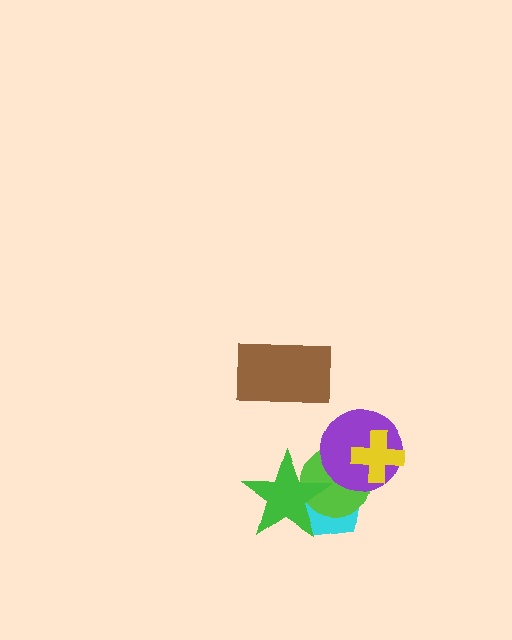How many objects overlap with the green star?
2 objects overlap with the green star.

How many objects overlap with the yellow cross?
2 objects overlap with the yellow cross.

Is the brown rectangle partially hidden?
No, no other shape covers it.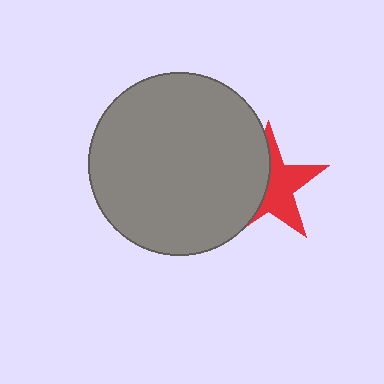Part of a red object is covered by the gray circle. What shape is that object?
It is a star.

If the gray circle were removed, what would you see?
You would see the complete red star.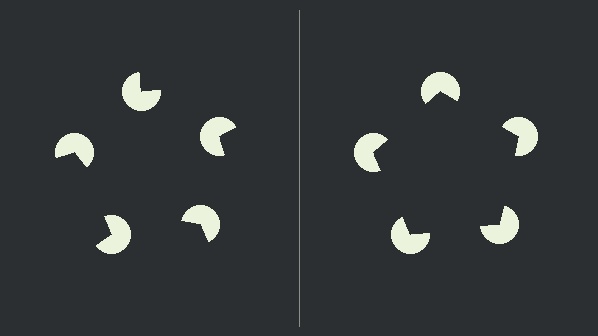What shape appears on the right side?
An illusory pentagon.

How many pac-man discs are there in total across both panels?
10 — 5 on each side.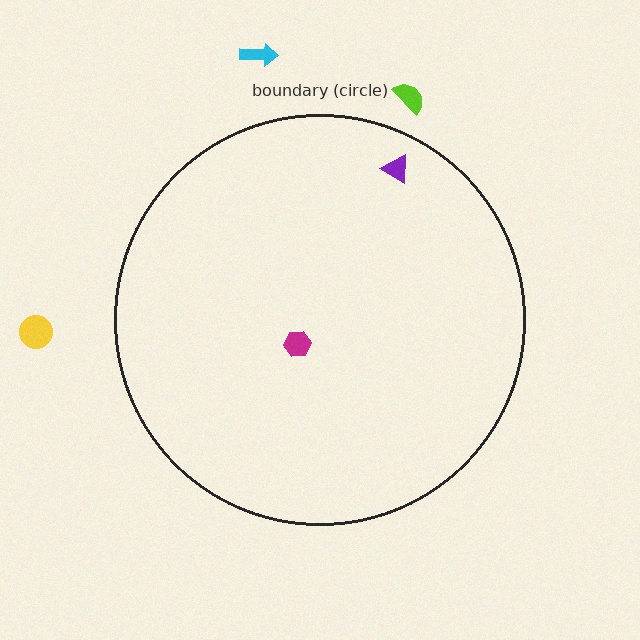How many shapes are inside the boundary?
2 inside, 3 outside.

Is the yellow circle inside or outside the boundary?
Outside.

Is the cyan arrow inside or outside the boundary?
Outside.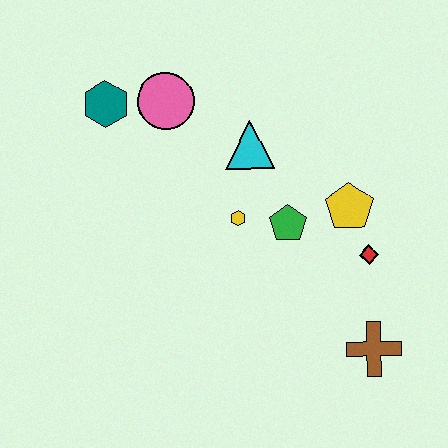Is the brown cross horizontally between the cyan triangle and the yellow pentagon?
No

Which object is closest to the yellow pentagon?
The red diamond is closest to the yellow pentagon.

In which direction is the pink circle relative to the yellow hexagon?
The pink circle is above the yellow hexagon.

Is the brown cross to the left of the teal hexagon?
No